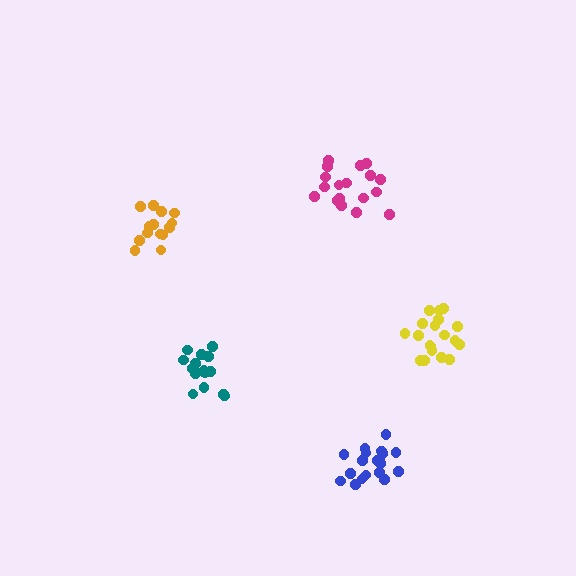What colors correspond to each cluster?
The clusters are colored: yellow, magenta, teal, orange, blue.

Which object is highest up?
The magenta cluster is topmost.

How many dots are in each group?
Group 1: 19 dots, Group 2: 18 dots, Group 3: 18 dots, Group 4: 14 dots, Group 5: 19 dots (88 total).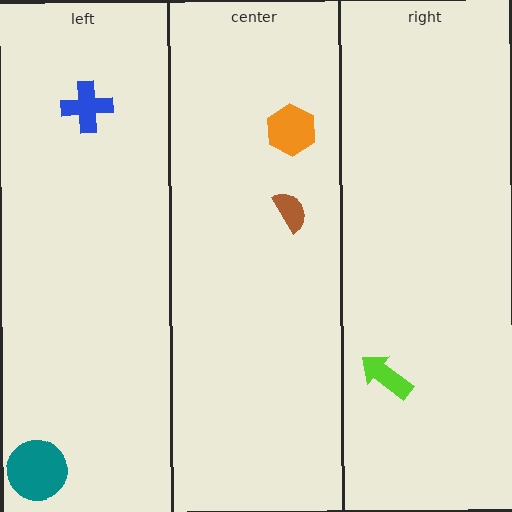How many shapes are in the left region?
2.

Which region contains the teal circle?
The left region.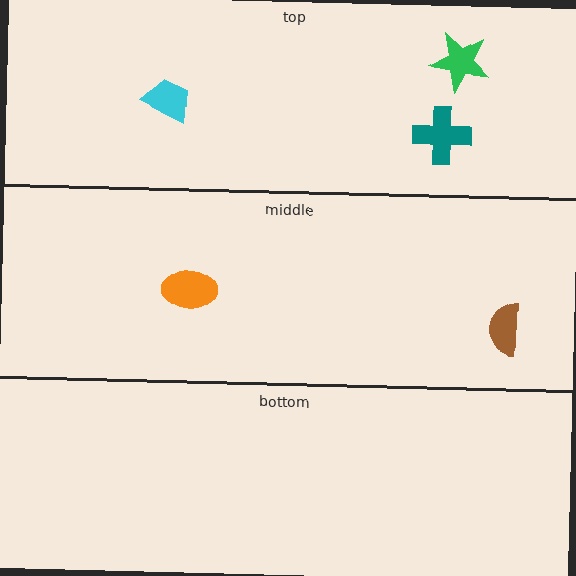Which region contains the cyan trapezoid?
The top region.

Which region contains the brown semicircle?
The middle region.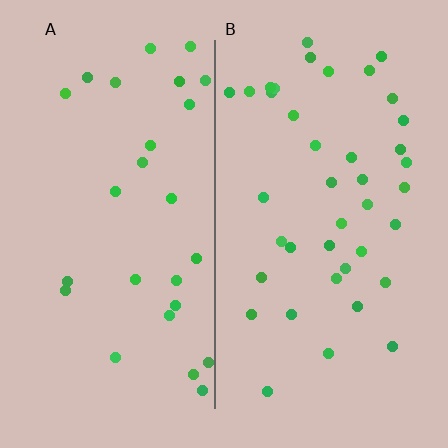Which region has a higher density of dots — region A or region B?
B (the right).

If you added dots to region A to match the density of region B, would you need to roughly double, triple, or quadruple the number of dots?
Approximately double.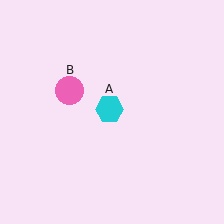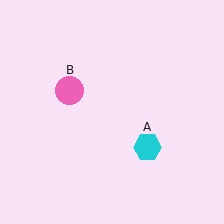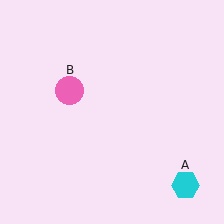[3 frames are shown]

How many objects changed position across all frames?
1 object changed position: cyan hexagon (object A).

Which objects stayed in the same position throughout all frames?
Pink circle (object B) remained stationary.